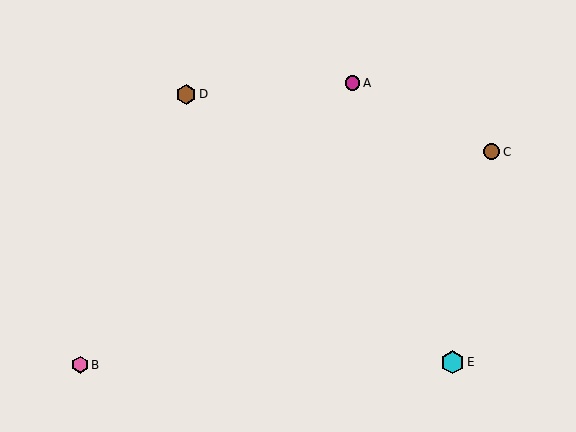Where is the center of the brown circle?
The center of the brown circle is at (492, 152).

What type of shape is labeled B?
Shape B is a pink hexagon.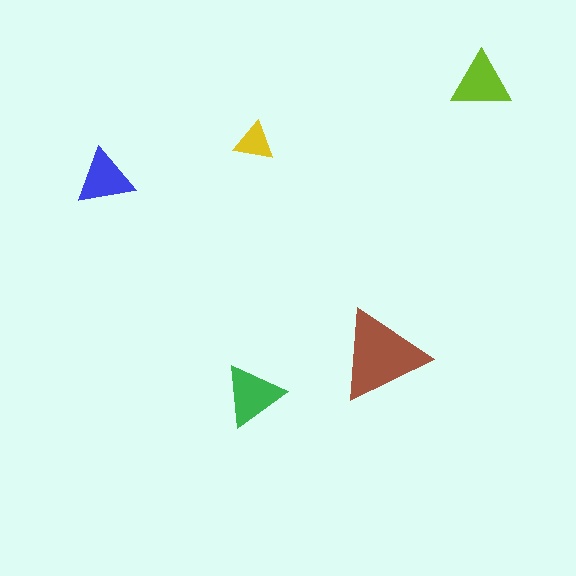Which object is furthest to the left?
The blue triangle is leftmost.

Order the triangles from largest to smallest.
the brown one, the green one, the lime one, the blue one, the yellow one.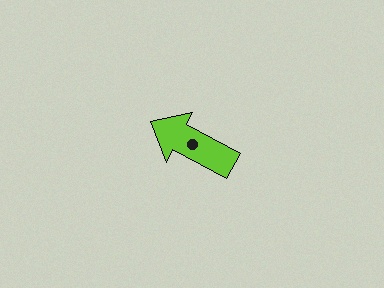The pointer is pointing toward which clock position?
Roughly 10 o'clock.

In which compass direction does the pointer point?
Northwest.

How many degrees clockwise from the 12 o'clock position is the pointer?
Approximately 298 degrees.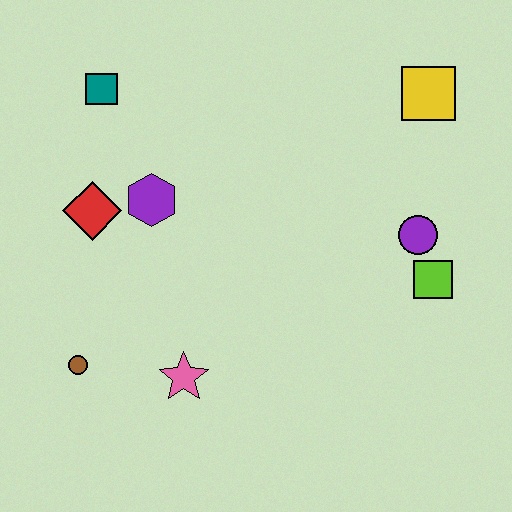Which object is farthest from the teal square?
The lime square is farthest from the teal square.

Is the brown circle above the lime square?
No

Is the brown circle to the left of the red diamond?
Yes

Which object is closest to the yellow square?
The purple circle is closest to the yellow square.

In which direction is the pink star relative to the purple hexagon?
The pink star is below the purple hexagon.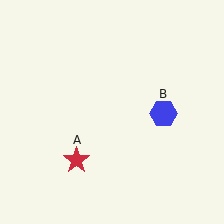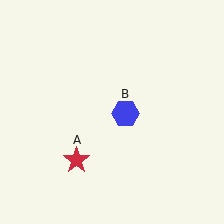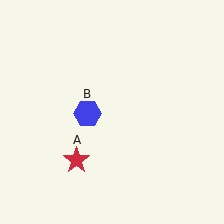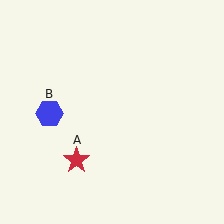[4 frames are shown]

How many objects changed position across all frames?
1 object changed position: blue hexagon (object B).